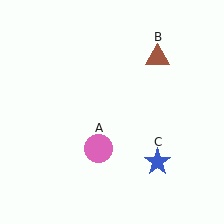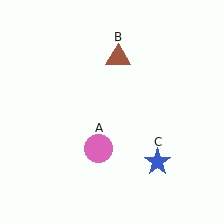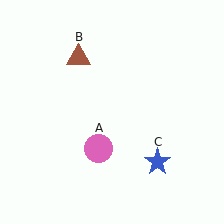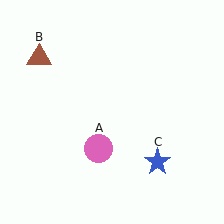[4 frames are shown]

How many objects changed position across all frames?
1 object changed position: brown triangle (object B).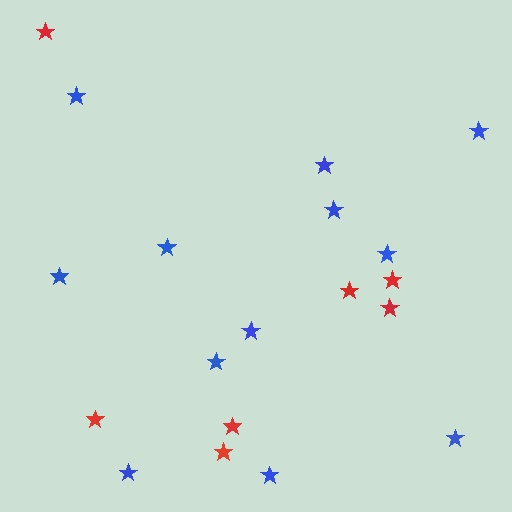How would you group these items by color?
There are 2 groups: one group of blue stars (12) and one group of red stars (7).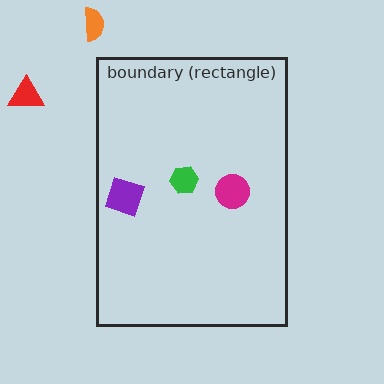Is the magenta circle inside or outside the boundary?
Inside.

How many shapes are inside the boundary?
3 inside, 2 outside.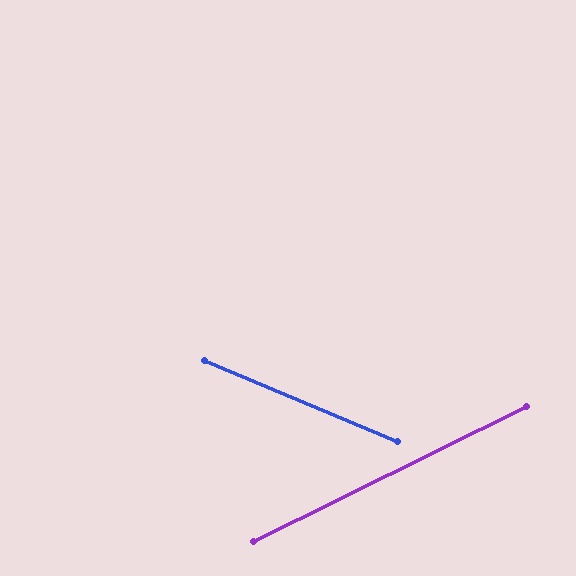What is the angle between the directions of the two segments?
Approximately 49 degrees.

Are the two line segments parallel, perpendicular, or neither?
Neither parallel nor perpendicular — they differ by about 49°.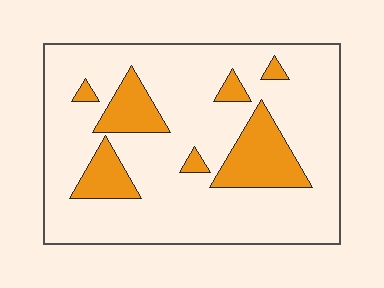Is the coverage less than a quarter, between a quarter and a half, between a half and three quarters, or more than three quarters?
Less than a quarter.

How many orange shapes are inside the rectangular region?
7.